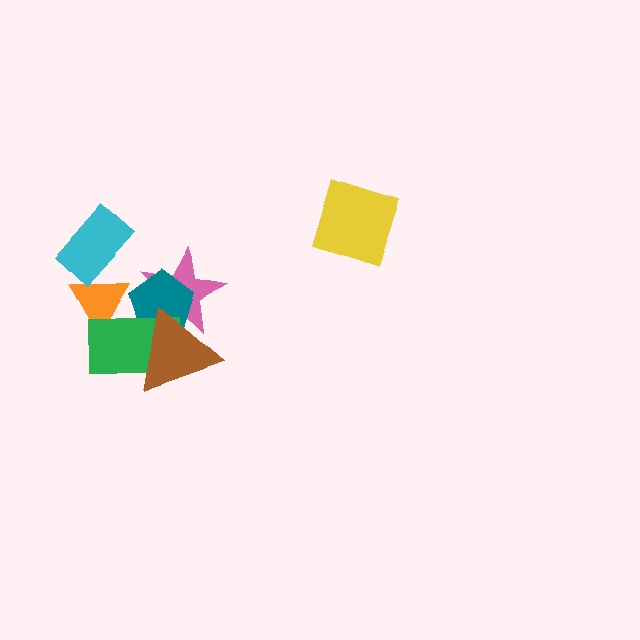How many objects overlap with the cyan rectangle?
1 object overlaps with the cyan rectangle.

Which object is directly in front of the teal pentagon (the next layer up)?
The orange triangle is directly in front of the teal pentagon.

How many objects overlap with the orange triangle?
3 objects overlap with the orange triangle.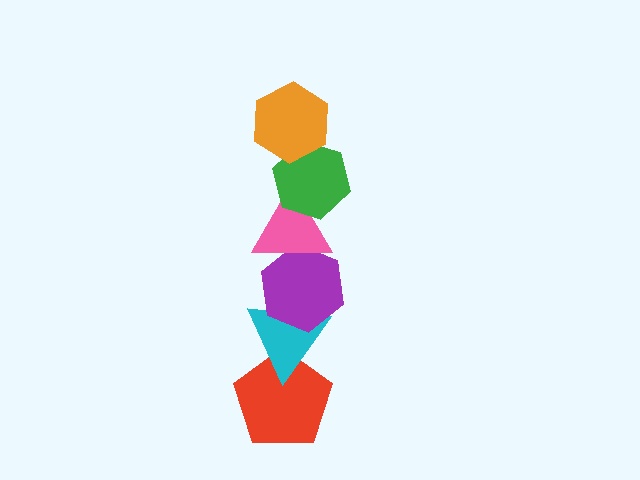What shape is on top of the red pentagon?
The cyan triangle is on top of the red pentagon.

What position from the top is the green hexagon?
The green hexagon is 2nd from the top.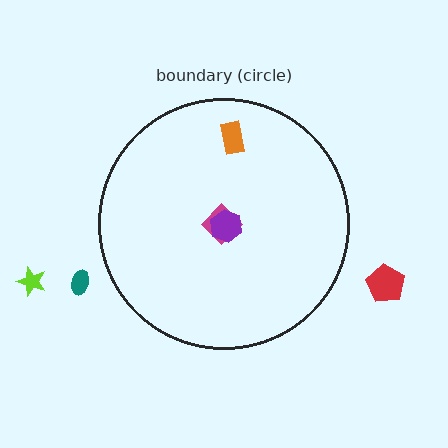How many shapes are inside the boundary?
3 inside, 3 outside.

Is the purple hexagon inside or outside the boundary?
Inside.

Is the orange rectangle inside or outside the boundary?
Inside.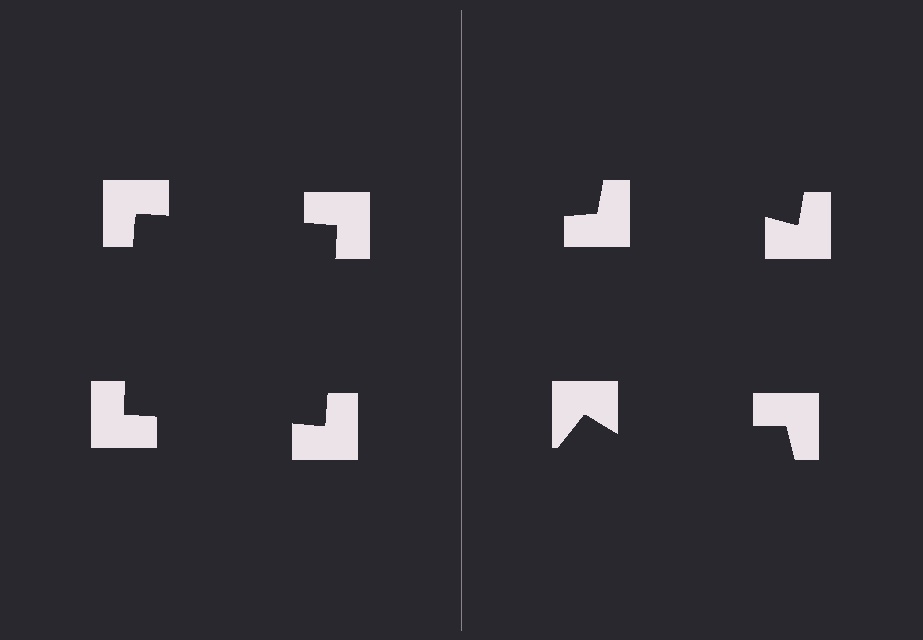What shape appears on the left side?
An illusory square.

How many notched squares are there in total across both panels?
8 — 4 on each side.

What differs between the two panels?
The notched squares are positioned identically on both sides; only the wedge orientations differ. On the left they align to a square; on the right they are misaligned.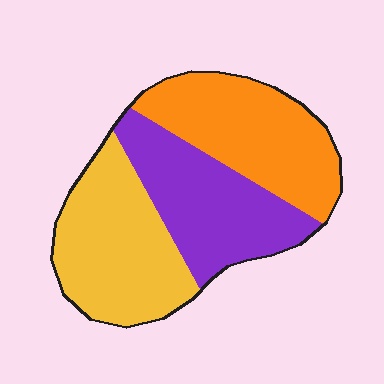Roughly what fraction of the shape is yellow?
Yellow covers roughly 35% of the shape.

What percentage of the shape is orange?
Orange takes up about one third (1/3) of the shape.